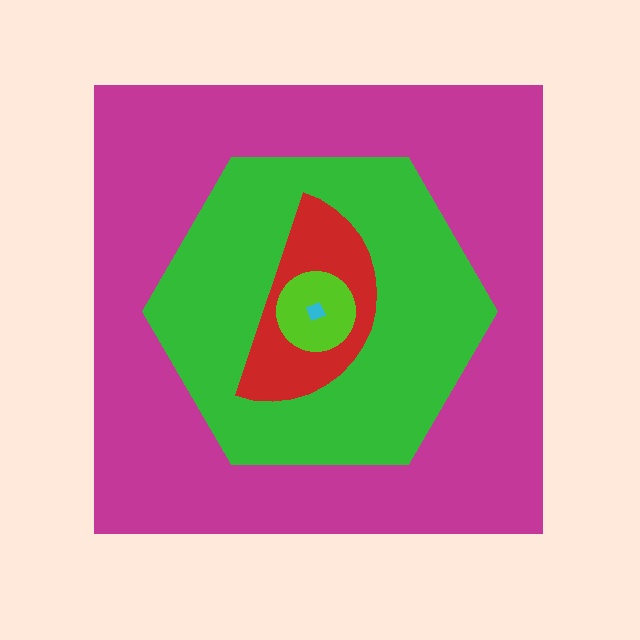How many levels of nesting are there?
5.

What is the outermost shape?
The magenta square.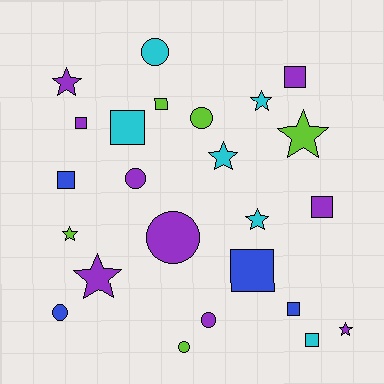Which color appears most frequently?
Purple, with 9 objects.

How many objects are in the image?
There are 24 objects.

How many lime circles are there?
There are 2 lime circles.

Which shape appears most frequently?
Square, with 9 objects.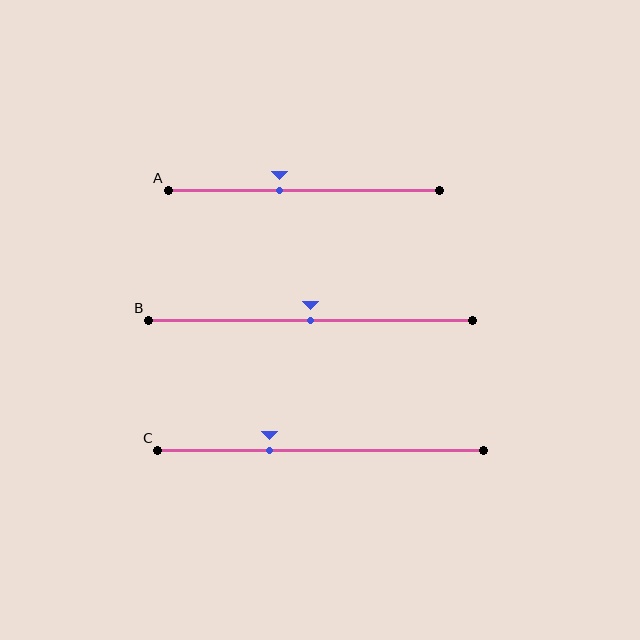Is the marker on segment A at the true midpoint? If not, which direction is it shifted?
No, the marker on segment A is shifted to the left by about 9% of the segment length.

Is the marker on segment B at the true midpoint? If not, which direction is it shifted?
Yes, the marker on segment B is at the true midpoint.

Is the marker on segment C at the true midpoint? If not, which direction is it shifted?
No, the marker on segment C is shifted to the left by about 16% of the segment length.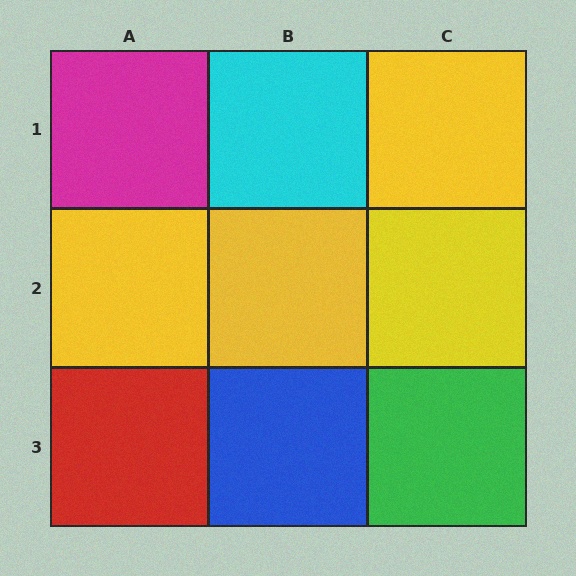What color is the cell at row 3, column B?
Blue.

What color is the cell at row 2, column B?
Yellow.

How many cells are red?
1 cell is red.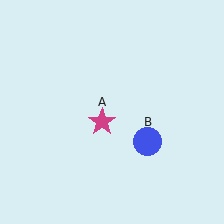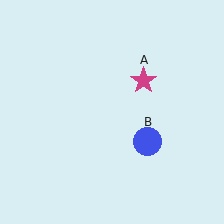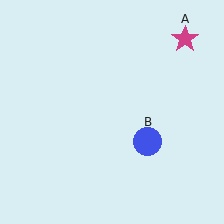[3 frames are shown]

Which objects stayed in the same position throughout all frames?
Blue circle (object B) remained stationary.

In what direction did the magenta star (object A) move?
The magenta star (object A) moved up and to the right.